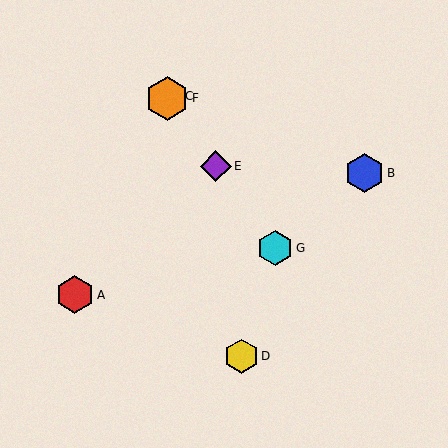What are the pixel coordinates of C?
Object C is at (165, 96).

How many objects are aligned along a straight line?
4 objects (C, E, F, G) are aligned along a straight line.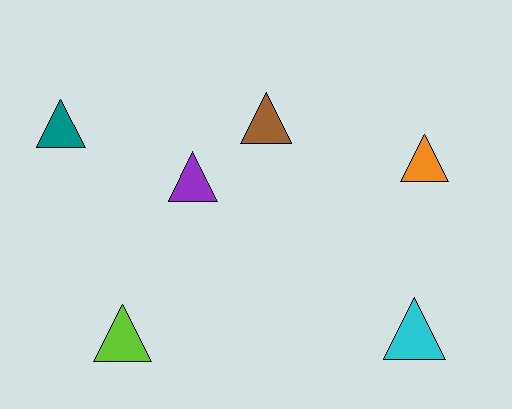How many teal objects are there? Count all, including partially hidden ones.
There is 1 teal object.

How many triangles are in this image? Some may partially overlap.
There are 6 triangles.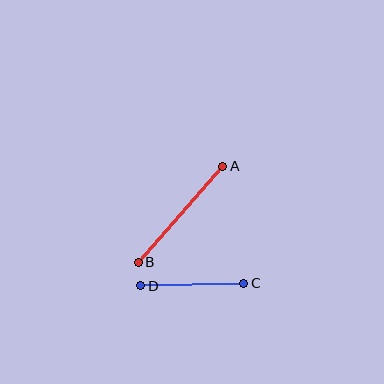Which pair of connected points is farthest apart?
Points A and B are farthest apart.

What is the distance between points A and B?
The distance is approximately 128 pixels.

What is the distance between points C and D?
The distance is approximately 103 pixels.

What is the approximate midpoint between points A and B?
The midpoint is at approximately (181, 214) pixels.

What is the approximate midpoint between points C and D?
The midpoint is at approximately (192, 285) pixels.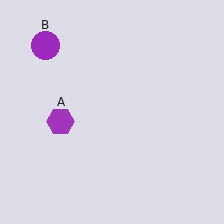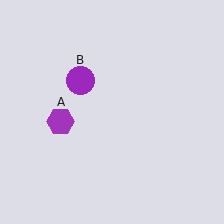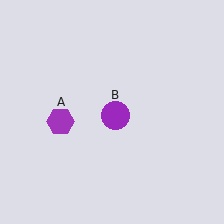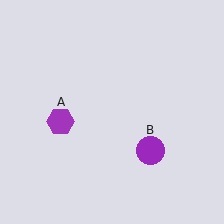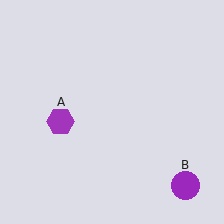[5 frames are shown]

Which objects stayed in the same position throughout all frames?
Purple hexagon (object A) remained stationary.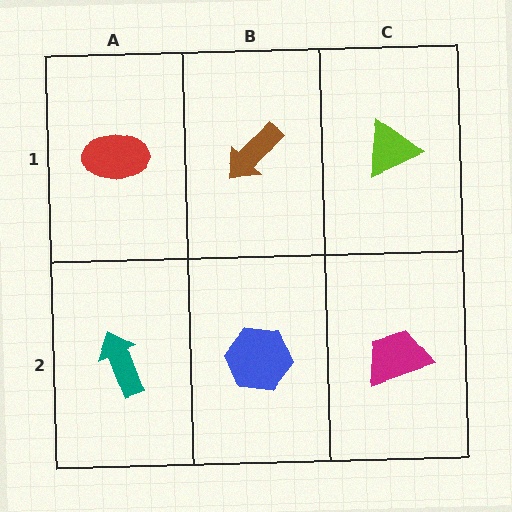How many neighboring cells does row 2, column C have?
2.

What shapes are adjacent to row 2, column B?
A brown arrow (row 1, column B), a teal arrow (row 2, column A), a magenta trapezoid (row 2, column C).